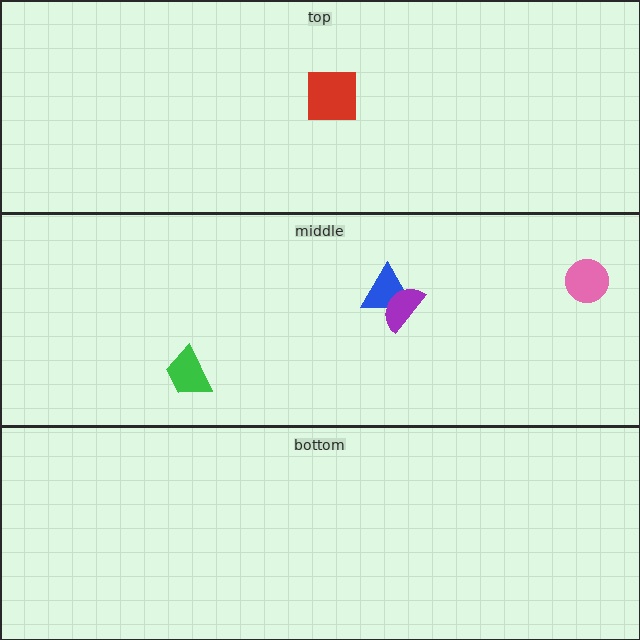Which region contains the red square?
The top region.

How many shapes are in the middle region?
4.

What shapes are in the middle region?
The blue triangle, the purple semicircle, the green trapezoid, the pink circle.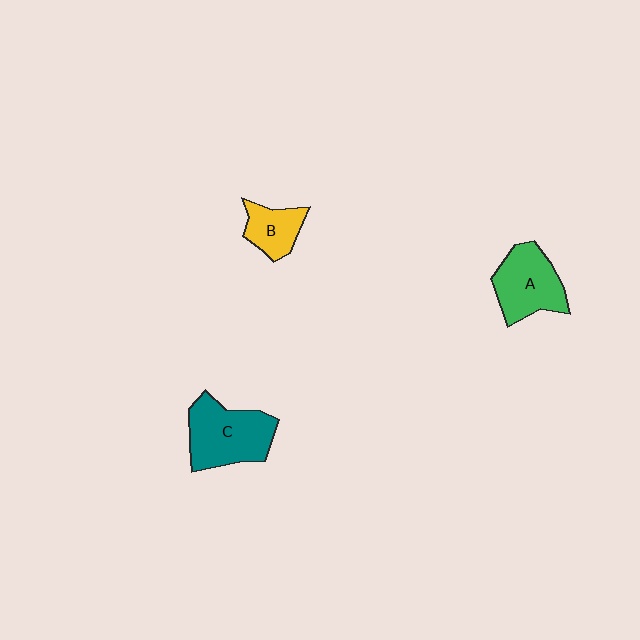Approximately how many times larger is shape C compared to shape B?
Approximately 1.9 times.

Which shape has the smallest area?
Shape B (yellow).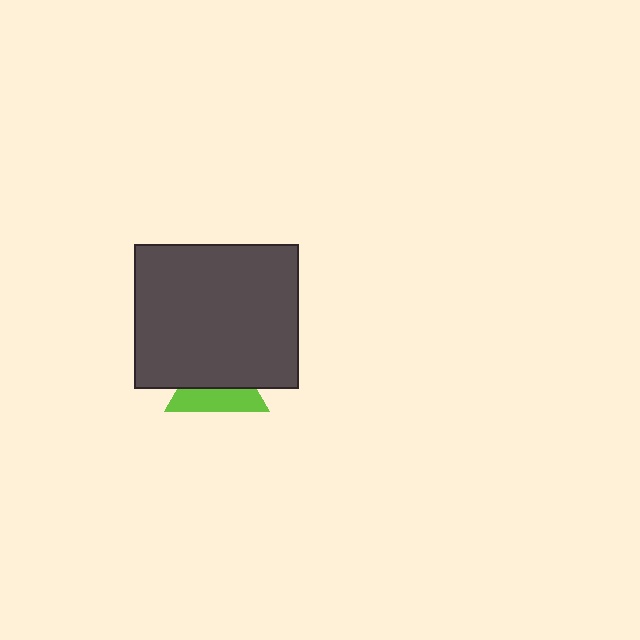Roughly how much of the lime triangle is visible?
A small part of it is visible (roughly 43%).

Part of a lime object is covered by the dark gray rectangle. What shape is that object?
It is a triangle.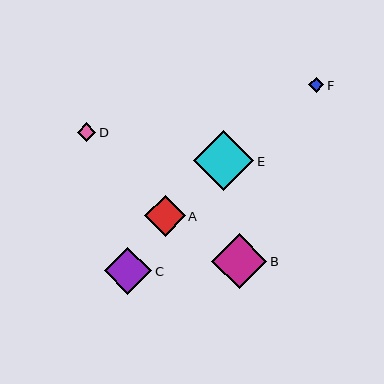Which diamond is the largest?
Diamond E is the largest with a size of approximately 60 pixels.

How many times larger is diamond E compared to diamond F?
Diamond E is approximately 3.8 times the size of diamond F.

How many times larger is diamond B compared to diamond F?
Diamond B is approximately 3.5 times the size of diamond F.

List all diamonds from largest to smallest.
From largest to smallest: E, B, C, A, D, F.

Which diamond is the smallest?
Diamond F is the smallest with a size of approximately 16 pixels.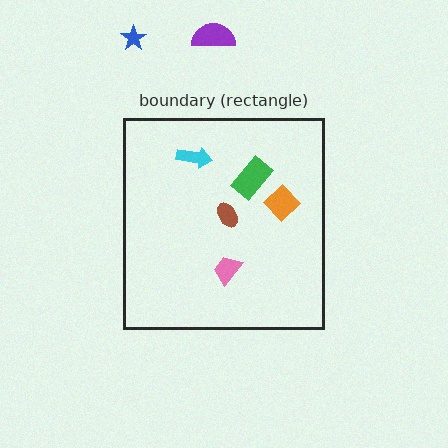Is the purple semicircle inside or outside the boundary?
Outside.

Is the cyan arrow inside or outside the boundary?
Inside.